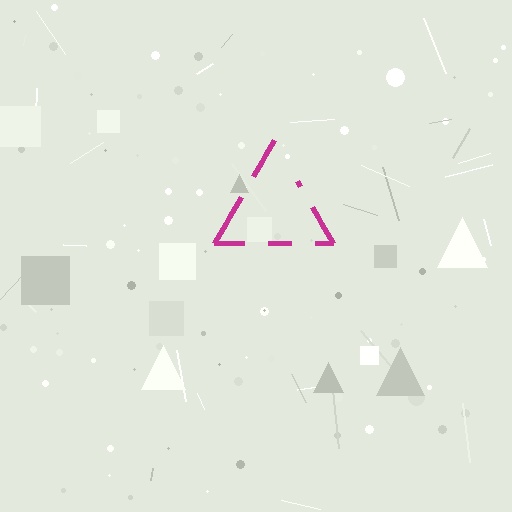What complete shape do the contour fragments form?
The contour fragments form a triangle.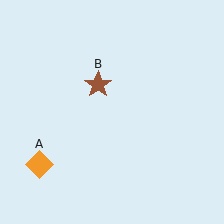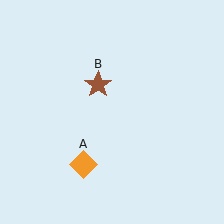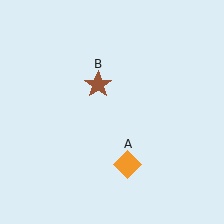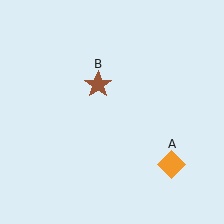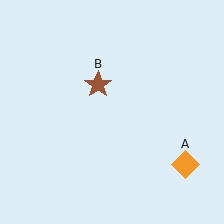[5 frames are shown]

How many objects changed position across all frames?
1 object changed position: orange diamond (object A).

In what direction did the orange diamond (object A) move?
The orange diamond (object A) moved right.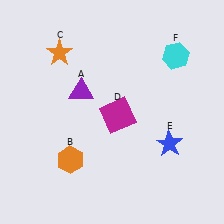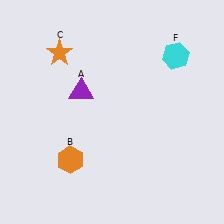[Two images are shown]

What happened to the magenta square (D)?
The magenta square (D) was removed in Image 2. It was in the bottom-right area of Image 1.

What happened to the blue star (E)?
The blue star (E) was removed in Image 2. It was in the bottom-right area of Image 1.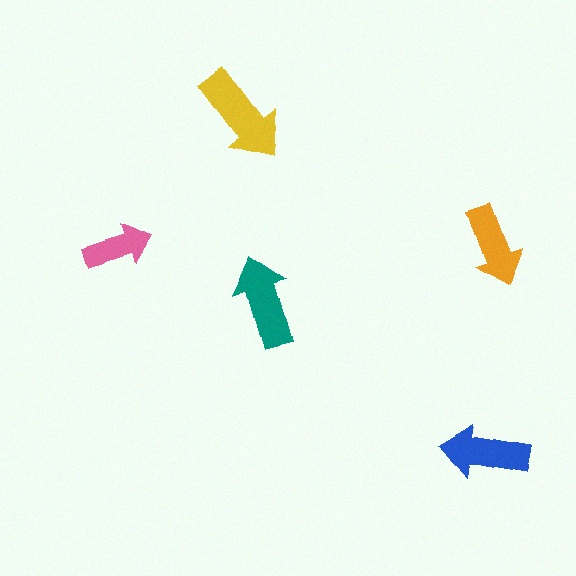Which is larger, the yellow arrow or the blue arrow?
The yellow one.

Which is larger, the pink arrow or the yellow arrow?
The yellow one.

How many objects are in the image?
There are 5 objects in the image.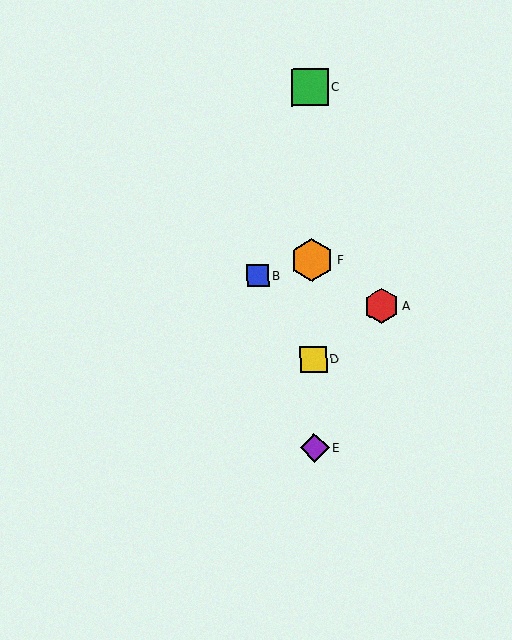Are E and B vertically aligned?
No, E is at x≈315 and B is at x≈258.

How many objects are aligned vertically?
4 objects (C, D, E, F) are aligned vertically.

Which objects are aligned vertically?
Objects C, D, E, F are aligned vertically.